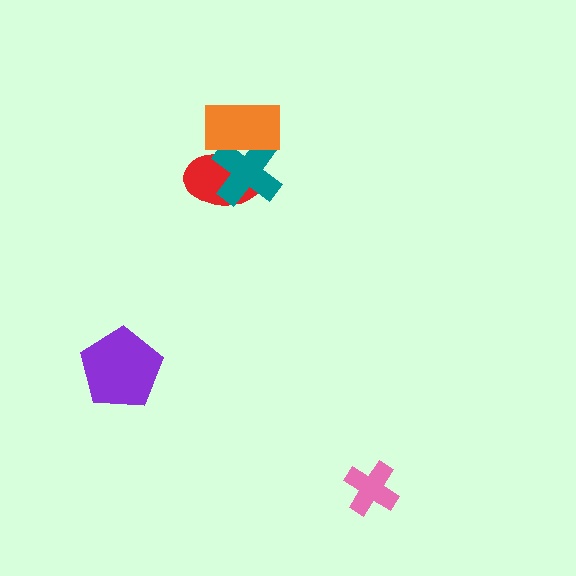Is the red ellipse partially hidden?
Yes, it is partially covered by another shape.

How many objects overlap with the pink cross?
0 objects overlap with the pink cross.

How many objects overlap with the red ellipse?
2 objects overlap with the red ellipse.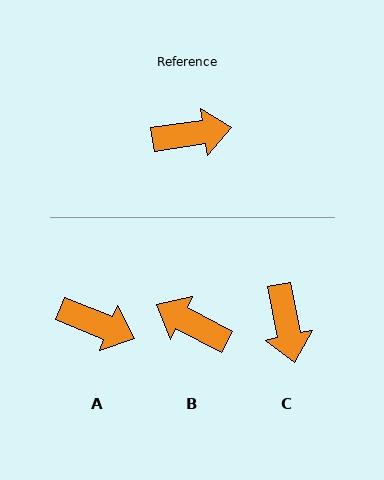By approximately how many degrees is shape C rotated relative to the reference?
Approximately 87 degrees clockwise.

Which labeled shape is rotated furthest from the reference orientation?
B, about 144 degrees away.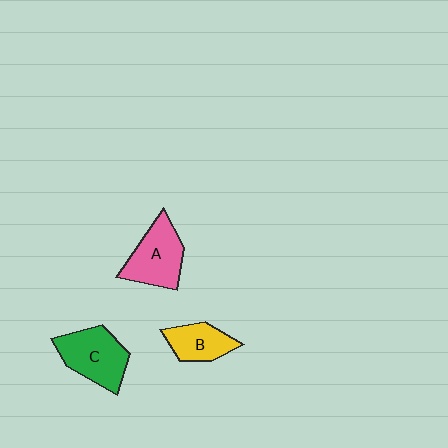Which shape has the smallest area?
Shape B (yellow).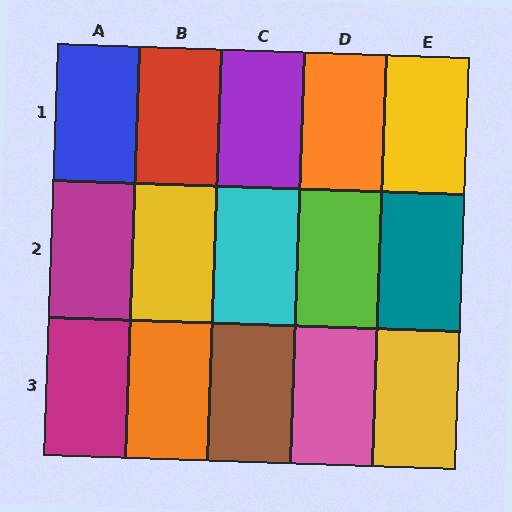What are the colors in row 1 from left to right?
Blue, red, purple, orange, yellow.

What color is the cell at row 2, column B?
Yellow.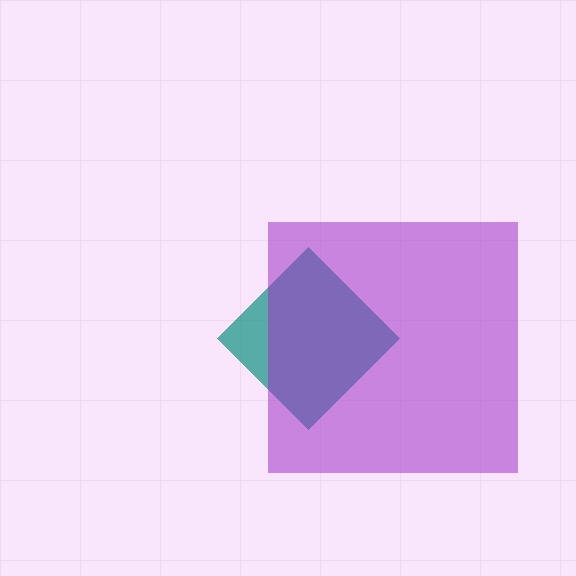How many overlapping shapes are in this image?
There are 2 overlapping shapes in the image.